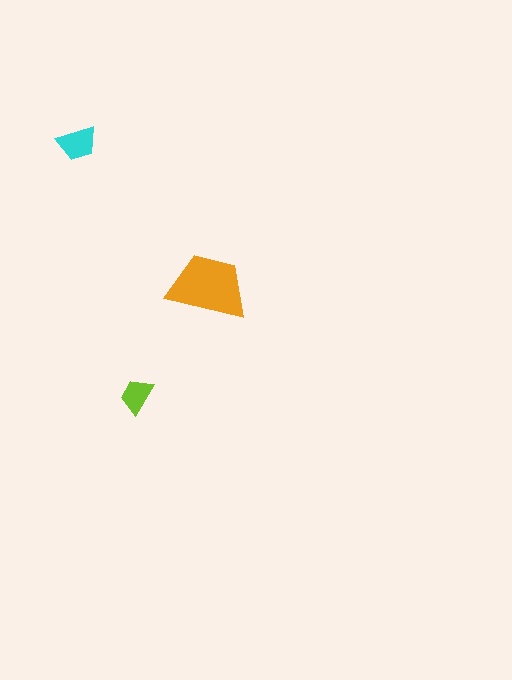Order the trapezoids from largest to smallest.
the orange one, the cyan one, the lime one.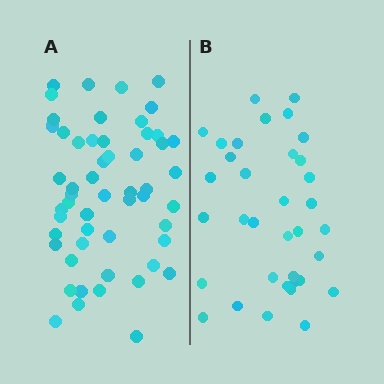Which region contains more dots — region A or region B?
Region A (the left region) has more dots.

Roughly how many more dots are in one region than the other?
Region A has approximately 20 more dots than region B.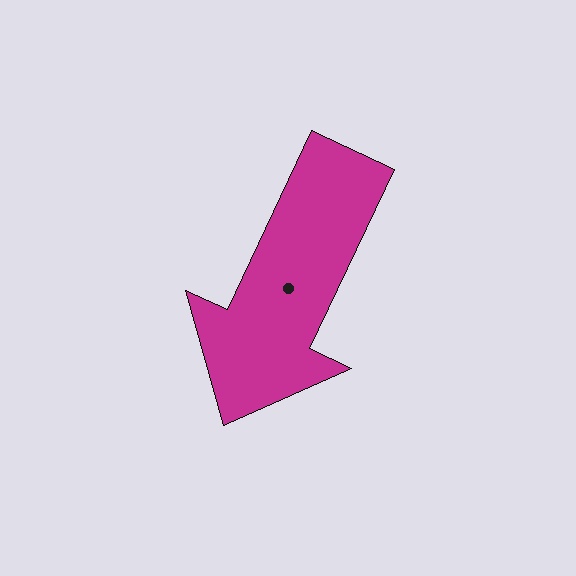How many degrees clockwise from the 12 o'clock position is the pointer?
Approximately 205 degrees.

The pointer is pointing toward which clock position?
Roughly 7 o'clock.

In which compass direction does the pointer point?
Southwest.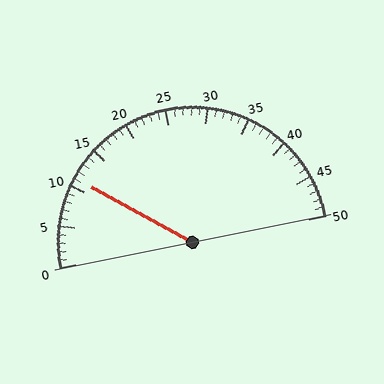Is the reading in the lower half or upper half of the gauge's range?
The reading is in the lower half of the range (0 to 50).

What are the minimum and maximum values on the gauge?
The gauge ranges from 0 to 50.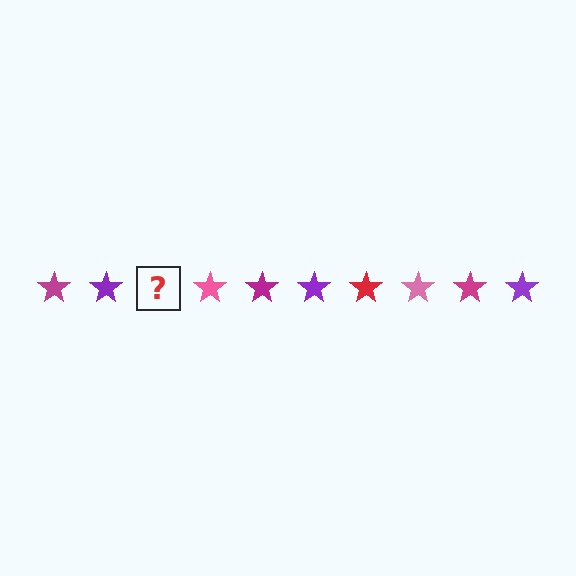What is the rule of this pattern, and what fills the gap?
The rule is that the pattern cycles through magenta, purple, red, pink stars. The gap should be filled with a red star.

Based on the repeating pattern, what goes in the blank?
The blank should be a red star.